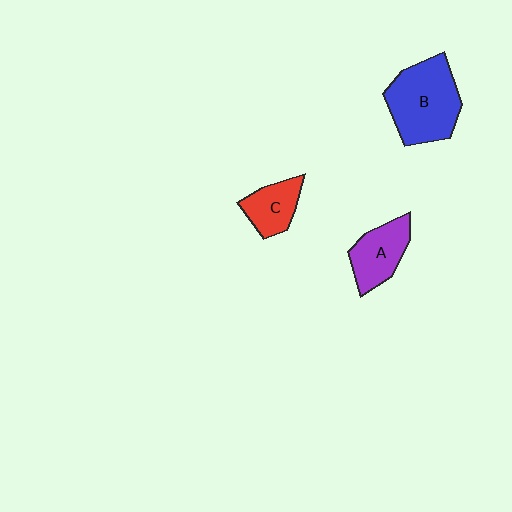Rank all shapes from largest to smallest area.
From largest to smallest: B (blue), A (purple), C (red).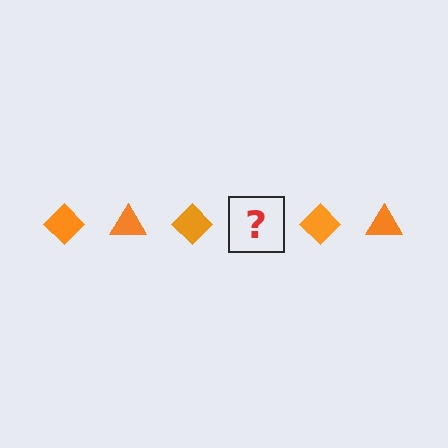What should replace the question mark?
The question mark should be replaced with an orange triangle.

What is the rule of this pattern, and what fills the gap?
The rule is that the pattern cycles through diamond, triangle shapes in orange. The gap should be filled with an orange triangle.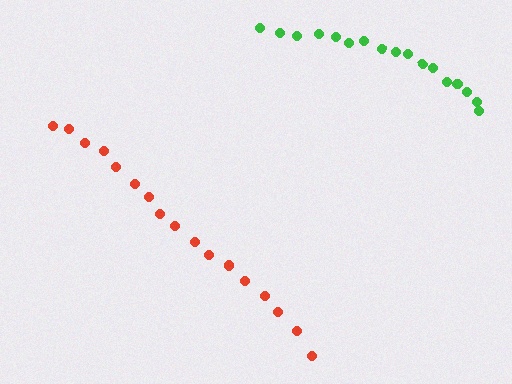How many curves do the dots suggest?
There are 2 distinct paths.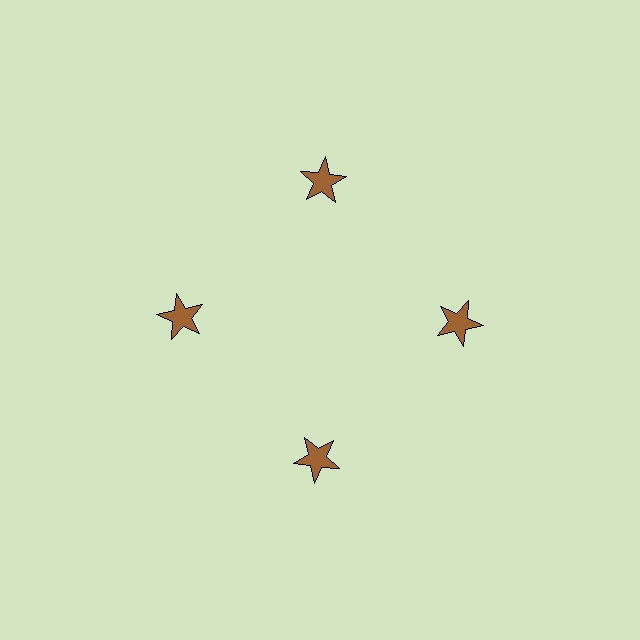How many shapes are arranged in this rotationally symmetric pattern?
There are 4 shapes, arranged in 4 groups of 1.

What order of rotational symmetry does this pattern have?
This pattern has 4-fold rotational symmetry.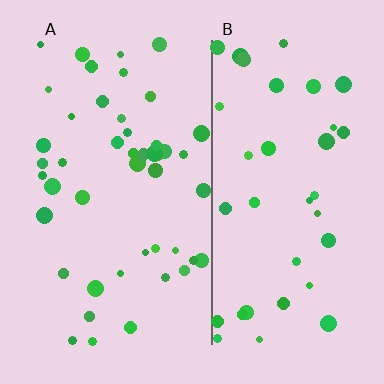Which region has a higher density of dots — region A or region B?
A (the left).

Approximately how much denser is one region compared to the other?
Approximately 1.2× — region A over region B.